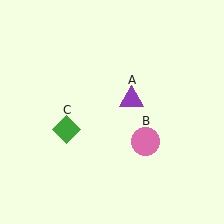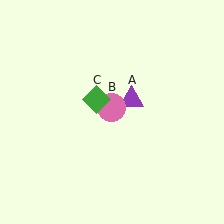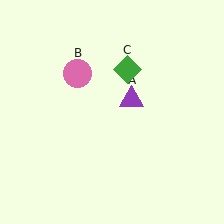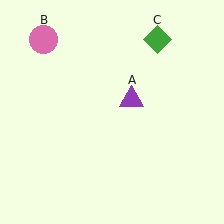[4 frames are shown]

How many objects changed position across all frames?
2 objects changed position: pink circle (object B), green diamond (object C).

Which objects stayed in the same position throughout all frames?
Purple triangle (object A) remained stationary.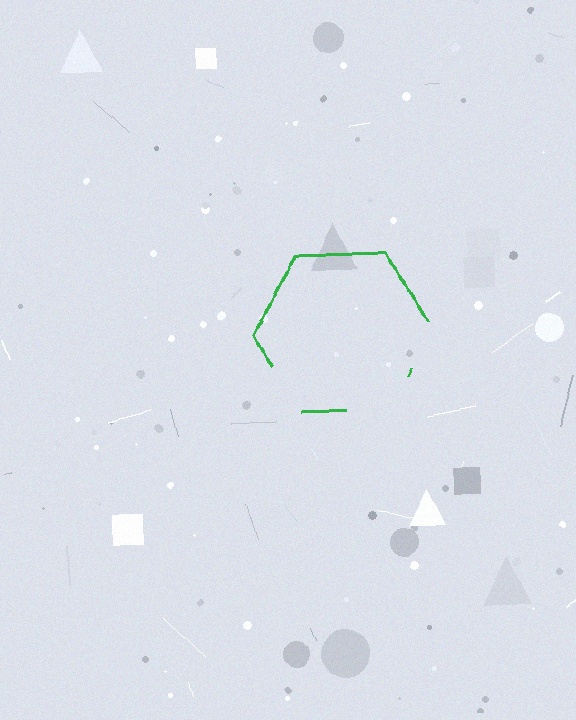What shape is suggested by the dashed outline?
The dashed outline suggests a hexagon.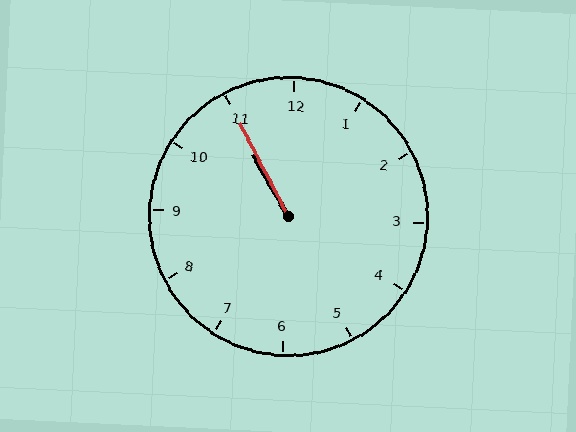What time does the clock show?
10:55.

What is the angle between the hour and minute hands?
Approximately 2 degrees.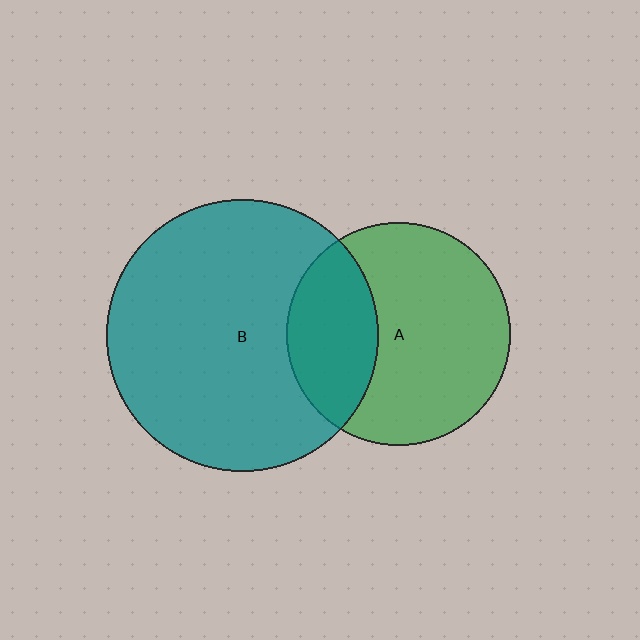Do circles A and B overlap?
Yes.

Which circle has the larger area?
Circle B (teal).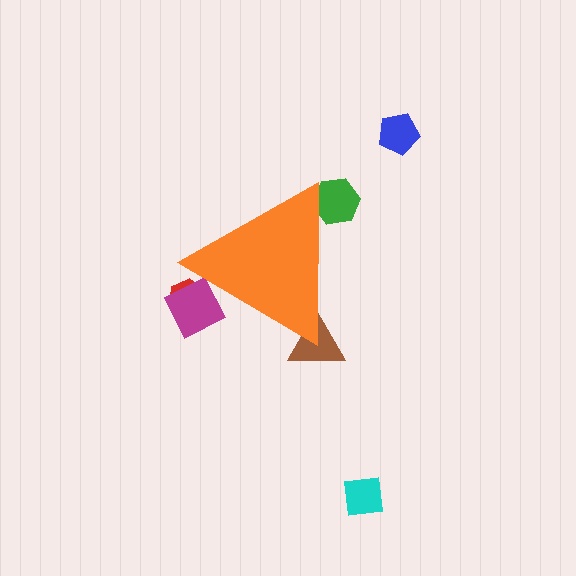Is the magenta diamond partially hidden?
Yes, the magenta diamond is partially hidden behind the orange triangle.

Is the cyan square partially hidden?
No, the cyan square is fully visible.